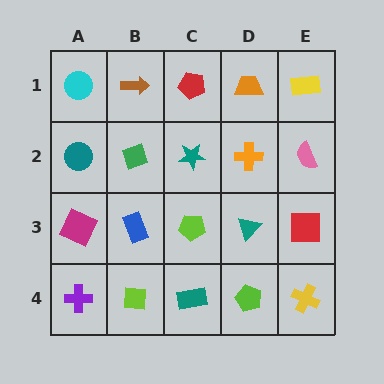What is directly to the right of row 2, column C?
An orange cross.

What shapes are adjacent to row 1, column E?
A pink semicircle (row 2, column E), an orange trapezoid (row 1, column D).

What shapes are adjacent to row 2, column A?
A cyan circle (row 1, column A), a magenta square (row 3, column A), a green diamond (row 2, column B).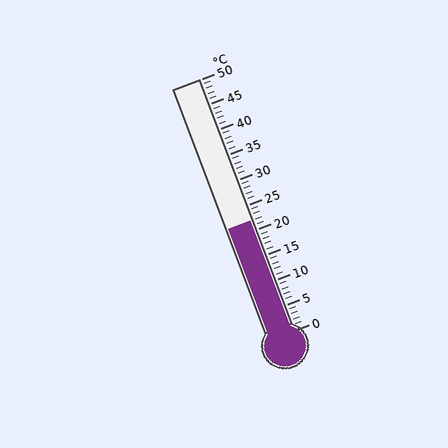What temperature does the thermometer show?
The thermometer shows approximately 22°C.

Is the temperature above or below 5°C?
The temperature is above 5°C.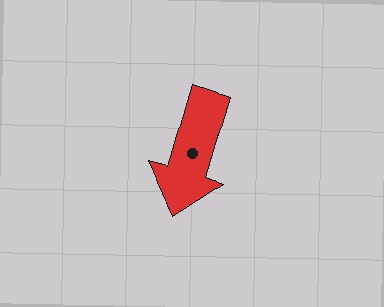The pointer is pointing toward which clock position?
Roughly 7 o'clock.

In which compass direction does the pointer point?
South.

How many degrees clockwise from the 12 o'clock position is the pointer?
Approximately 196 degrees.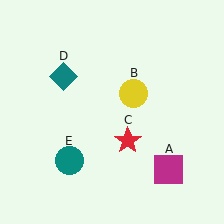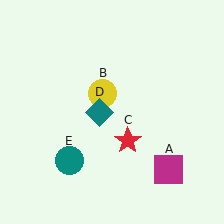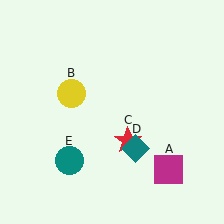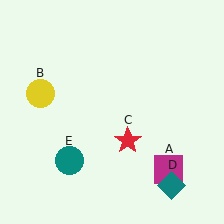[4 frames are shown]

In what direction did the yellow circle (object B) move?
The yellow circle (object B) moved left.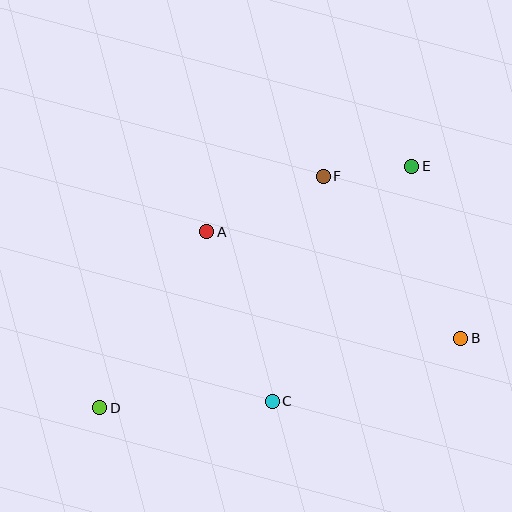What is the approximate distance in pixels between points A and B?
The distance between A and B is approximately 276 pixels.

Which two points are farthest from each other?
Points D and E are farthest from each other.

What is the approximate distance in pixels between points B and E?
The distance between B and E is approximately 179 pixels.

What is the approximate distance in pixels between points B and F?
The distance between B and F is approximately 213 pixels.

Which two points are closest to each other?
Points E and F are closest to each other.